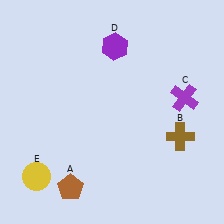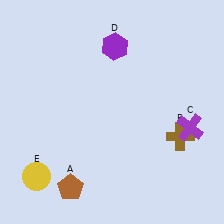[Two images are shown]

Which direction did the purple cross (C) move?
The purple cross (C) moved down.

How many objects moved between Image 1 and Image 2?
1 object moved between the two images.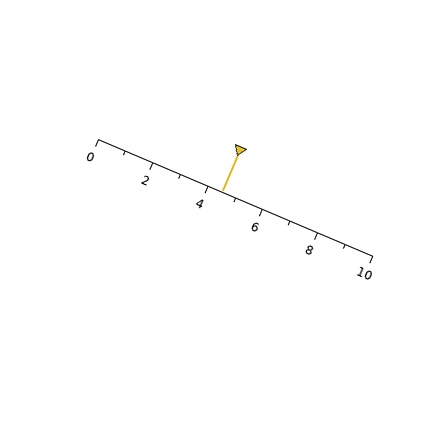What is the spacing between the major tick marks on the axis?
The major ticks are spaced 2 apart.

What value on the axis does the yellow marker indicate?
The marker indicates approximately 4.5.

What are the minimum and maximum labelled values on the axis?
The axis runs from 0 to 10.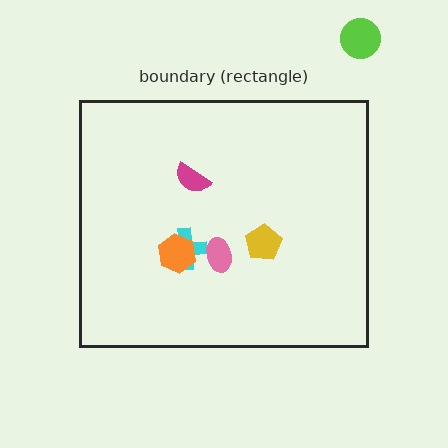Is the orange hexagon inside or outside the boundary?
Inside.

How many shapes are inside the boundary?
5 inside, 1 outside.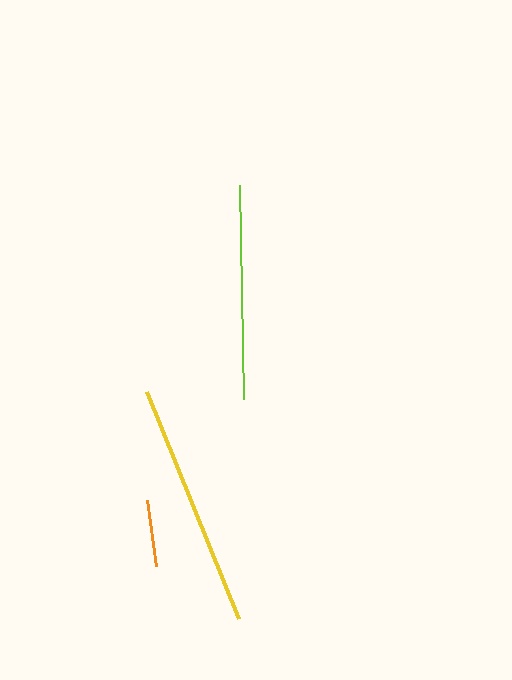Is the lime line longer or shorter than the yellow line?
The yellow line is longer than the lime line.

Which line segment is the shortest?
The orange line is the shortest at approximately 67 pixels.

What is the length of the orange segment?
The orange segment is approximately 67 pixels long.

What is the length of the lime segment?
The lime segment is approximately 214 pixels long.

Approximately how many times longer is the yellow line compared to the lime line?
The yellow line is approximately 1.1 times the length of the lime line.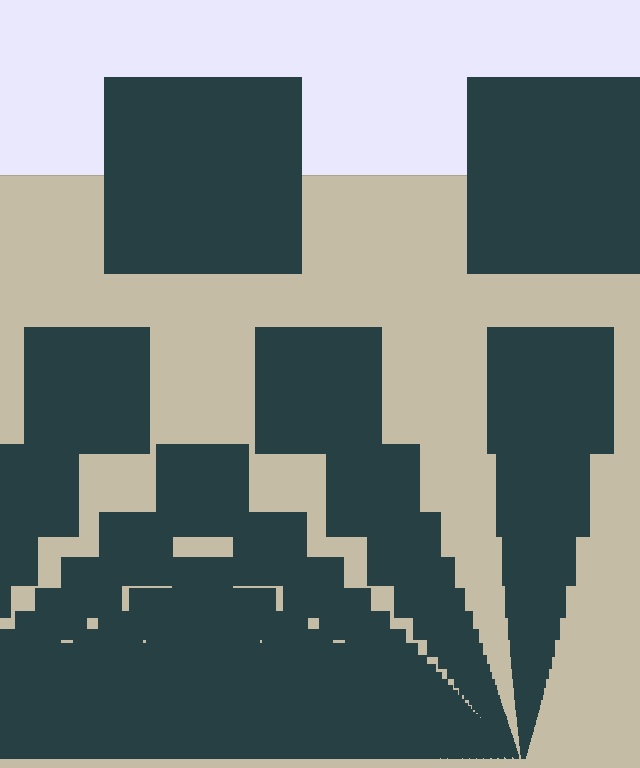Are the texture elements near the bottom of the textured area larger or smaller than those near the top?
Smaller. The gradient is inverted — elements near the bottom are smaller and denser.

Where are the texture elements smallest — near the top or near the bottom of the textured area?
Near the bottom.